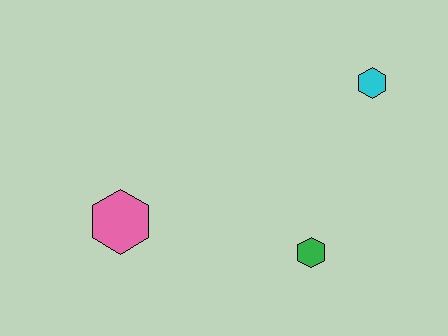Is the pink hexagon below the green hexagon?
No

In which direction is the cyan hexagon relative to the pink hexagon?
The cyan hexagon is to the right of the pink hexagon.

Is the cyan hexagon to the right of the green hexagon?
Yes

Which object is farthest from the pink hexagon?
The cyan hexagon is farthest from the pink hexagon.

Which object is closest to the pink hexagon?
The green hexagon is closest to the pink hexagon.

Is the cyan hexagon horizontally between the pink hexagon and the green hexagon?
No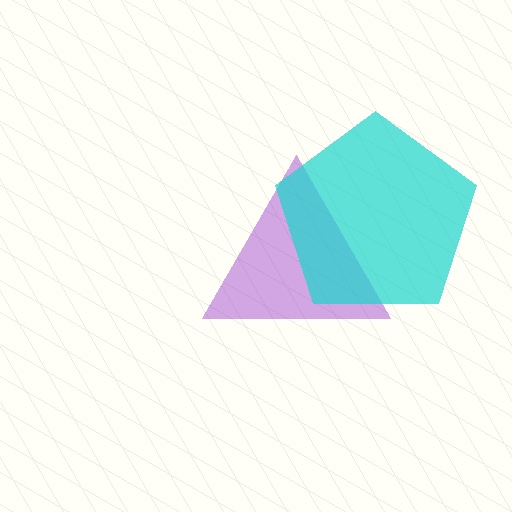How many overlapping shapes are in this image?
There are 2 overlapping shapes in the image.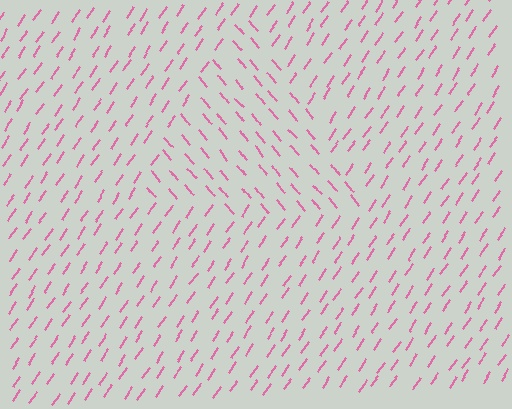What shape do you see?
I see a triangle.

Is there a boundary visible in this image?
Yes, there is a texture boundary formed by a change in line orientation.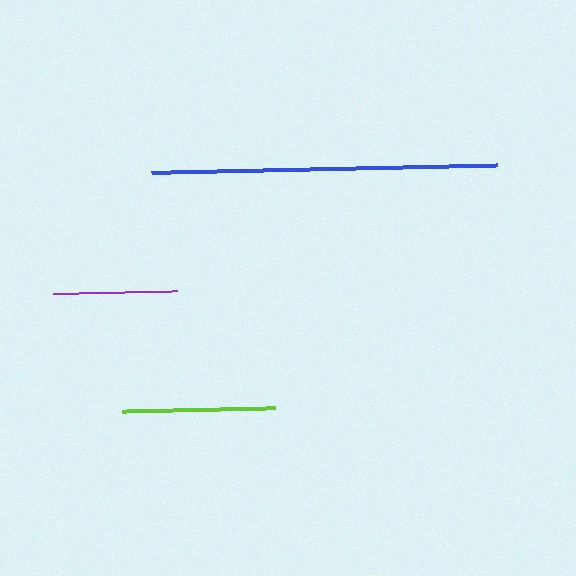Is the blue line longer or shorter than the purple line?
The blue line is longer than the purple line.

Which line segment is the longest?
The blue line is the longest at approximately 346 pixels.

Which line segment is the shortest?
The purple line is the shortest at approximately 124 pixels.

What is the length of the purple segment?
The purple segment is approximately 124 pixels long.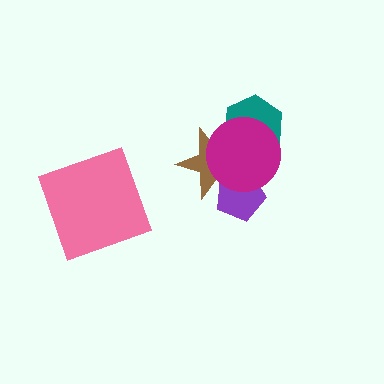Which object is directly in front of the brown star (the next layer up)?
The purple pentagon is directly in front of the brown star.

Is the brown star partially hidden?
Yes, it is partially covered by another shape.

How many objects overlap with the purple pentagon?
2 objects overlap with the purple pentagon.